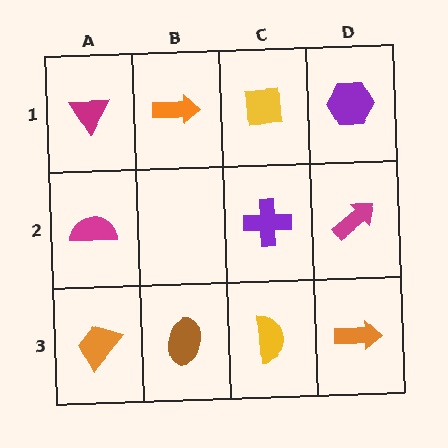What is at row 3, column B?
A brown ellipse.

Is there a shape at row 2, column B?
No, that cell is empty.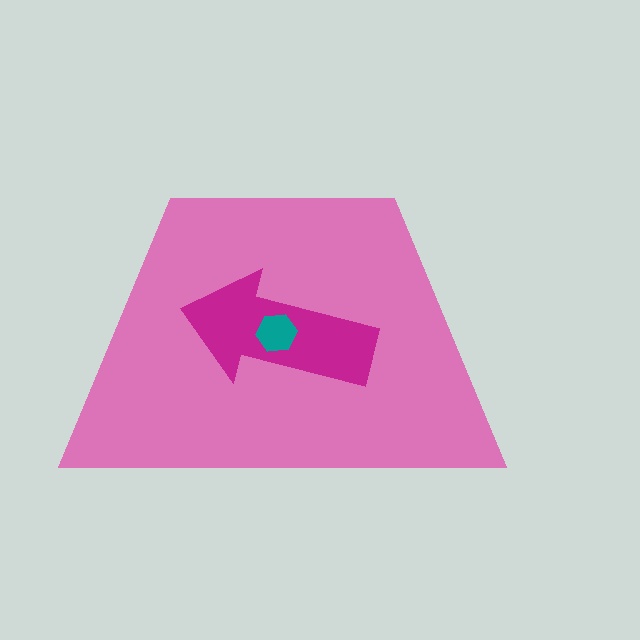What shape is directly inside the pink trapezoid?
The magenta arrow.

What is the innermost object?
The teal hexagon.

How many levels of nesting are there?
3.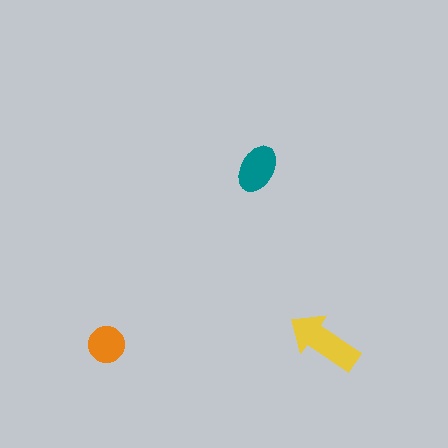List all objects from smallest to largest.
The orange circle, the teal ellipse, the yellow arrow.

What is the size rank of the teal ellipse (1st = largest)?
2nd.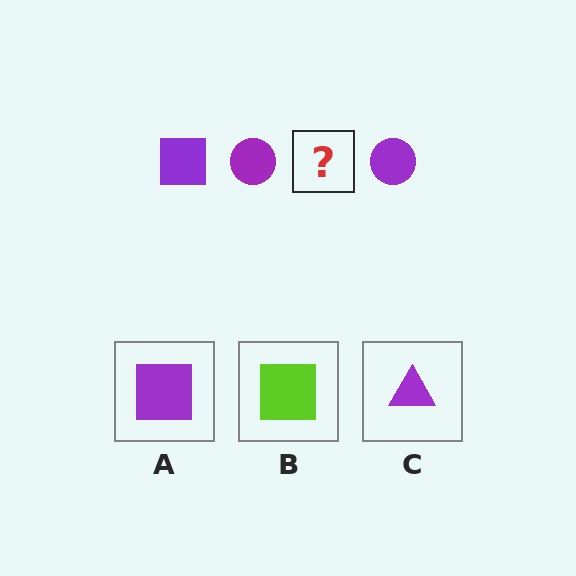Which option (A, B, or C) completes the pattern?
A.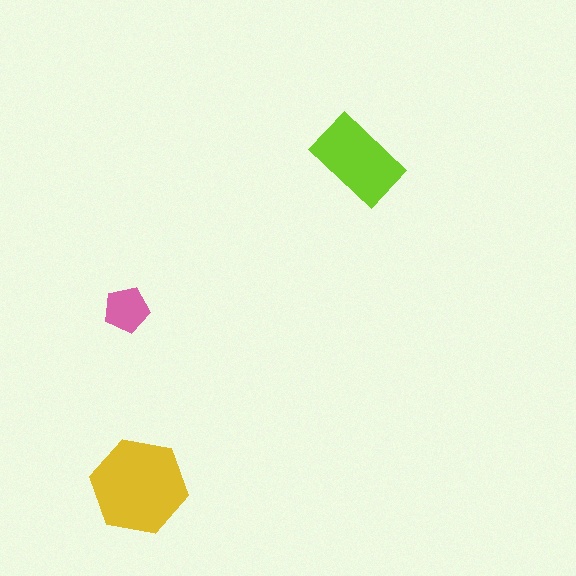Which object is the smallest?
The pink pentagon.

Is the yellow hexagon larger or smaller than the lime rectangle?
Larger.